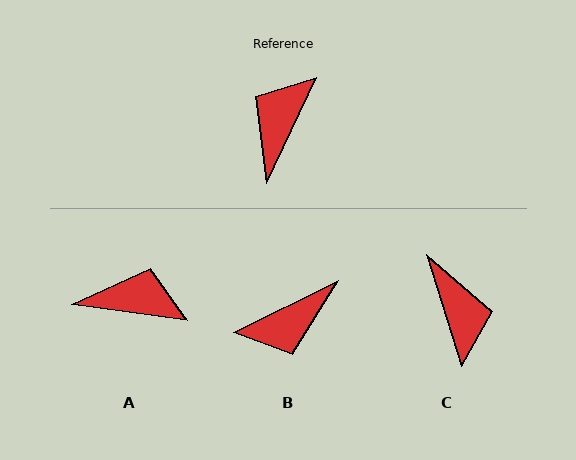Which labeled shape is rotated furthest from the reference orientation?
B, about 141 degrees away.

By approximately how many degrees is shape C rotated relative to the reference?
Approximately 137 degrees clockwise.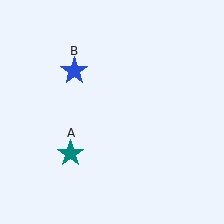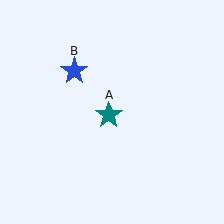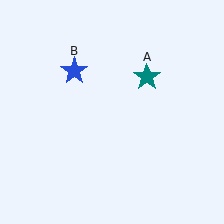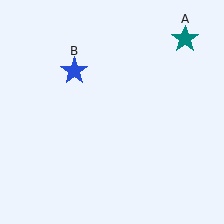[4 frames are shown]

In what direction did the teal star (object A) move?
The teal star (object A) moved up and to the right.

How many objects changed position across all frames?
1 object changed position: teal star (object A).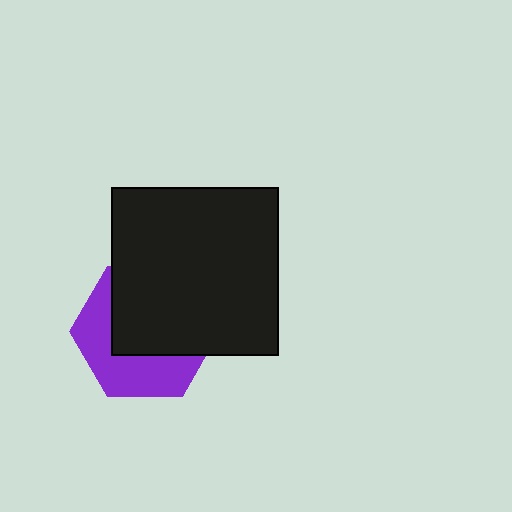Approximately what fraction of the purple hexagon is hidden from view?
Roughly 56% of the purple hexagon is hidden behind the black square.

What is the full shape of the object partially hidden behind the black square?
The partially hidden object is a purple hexagon.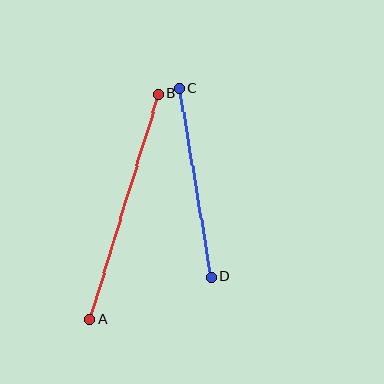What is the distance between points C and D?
The distance is approximately 191 pixels.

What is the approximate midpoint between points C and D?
The midpoint is at approximately (195, 183) pixels.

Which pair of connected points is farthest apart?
Points A and B are farthest apart.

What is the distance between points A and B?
The distance is approximately 235 pixels.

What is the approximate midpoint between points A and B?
The midpoint is at approximately (124, 206) pixels.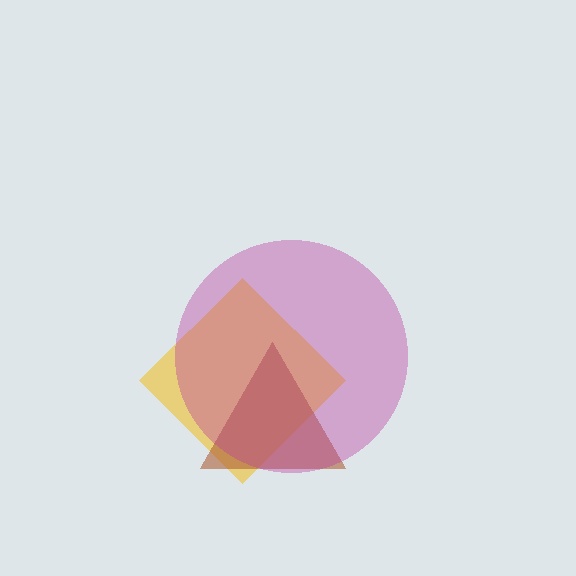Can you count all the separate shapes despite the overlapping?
Yes, there are 3 separate shapes.